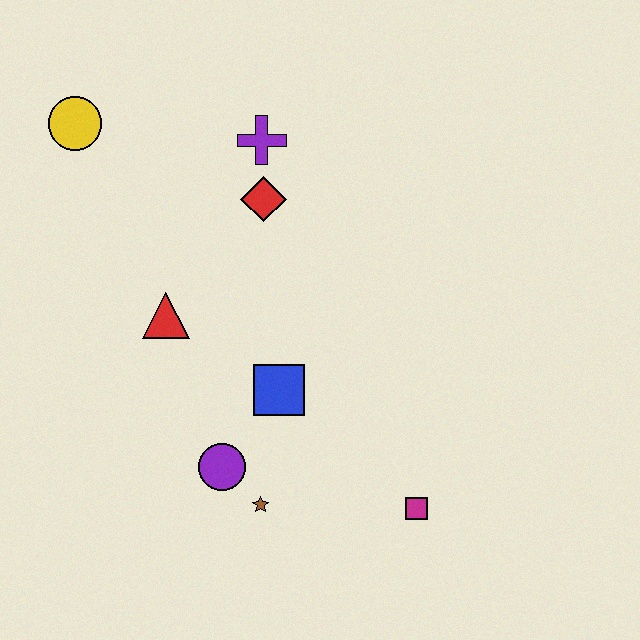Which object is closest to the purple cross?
The red diamond is closest to the purple cross.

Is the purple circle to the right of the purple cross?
No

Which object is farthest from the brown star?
The yellow circle is farthest from the brown star.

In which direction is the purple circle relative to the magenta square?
The purple circle is to the left of the magenta square.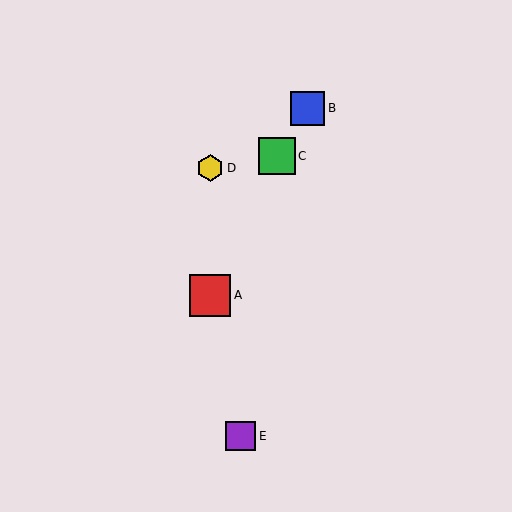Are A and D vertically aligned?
Yes, both are at x≈210.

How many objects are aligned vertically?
2 objects (A, D) are aligned vertically.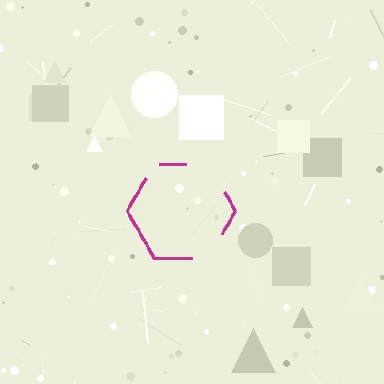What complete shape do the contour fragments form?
The contour fragments form a hexagon.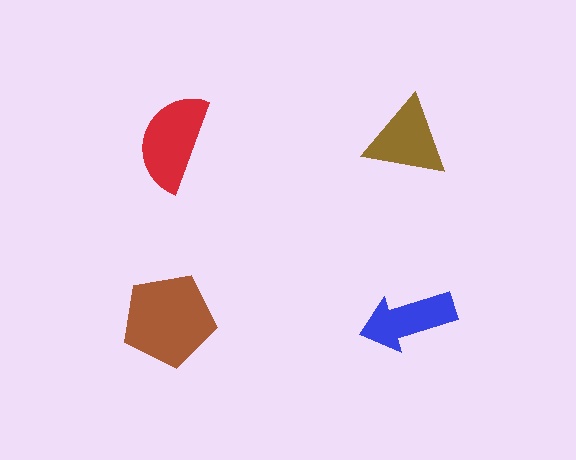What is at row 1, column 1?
A red semicircle.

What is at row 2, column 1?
A brown pentagon.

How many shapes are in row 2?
2 shapes.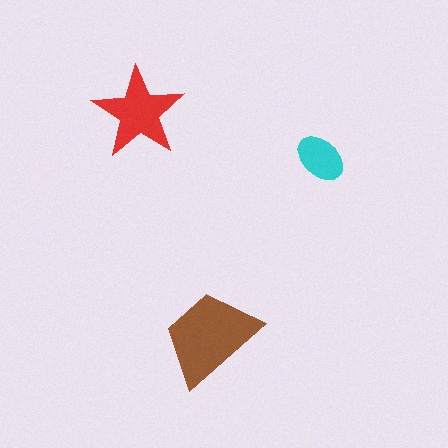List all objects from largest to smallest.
The brown trapezoid, the red star, the cyan ellipse.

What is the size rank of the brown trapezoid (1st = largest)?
1st.